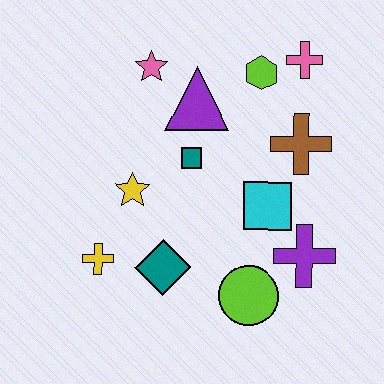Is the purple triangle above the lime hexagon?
No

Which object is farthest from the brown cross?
The yellow cross is farthest from the brown cross.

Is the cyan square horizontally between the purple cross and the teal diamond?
Yes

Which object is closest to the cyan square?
The purple cross is closest to the cyan square.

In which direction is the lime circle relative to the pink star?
The lime circle is below the pink star.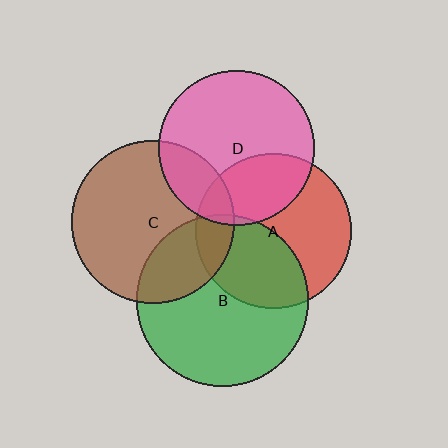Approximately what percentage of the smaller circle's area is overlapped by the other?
Approximately 5%.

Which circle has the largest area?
Circle B (green).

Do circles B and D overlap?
Yes.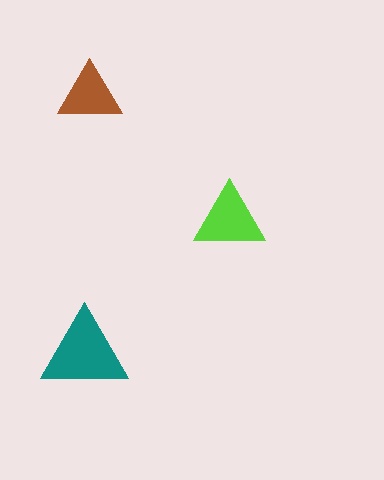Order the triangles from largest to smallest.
the teal one, the lime one, the brown one.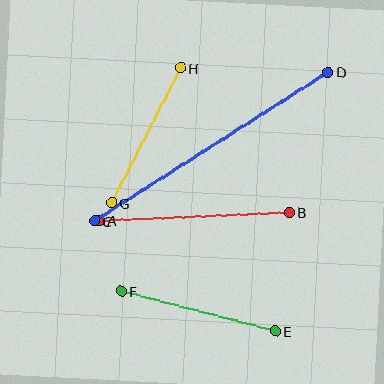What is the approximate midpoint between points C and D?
The midpoint is at approximately (211, 146) pixels.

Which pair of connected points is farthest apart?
Points C and D are farthest apart.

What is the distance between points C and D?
The distance is approximately 277 pixels.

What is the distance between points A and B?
The distance is approximately 190 pixels.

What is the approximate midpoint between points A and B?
The midpoint is at approximately (195, 216) pixels.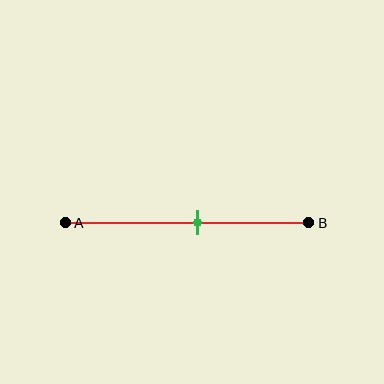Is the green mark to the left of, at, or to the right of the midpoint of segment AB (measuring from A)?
The green mark is to the right of the midpoint of segment AB.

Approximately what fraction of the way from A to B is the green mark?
The green mark is approximately 55% of the way from A to B.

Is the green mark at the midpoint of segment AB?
No, the mark is at about 55% from A, not at the 50% midpoint.